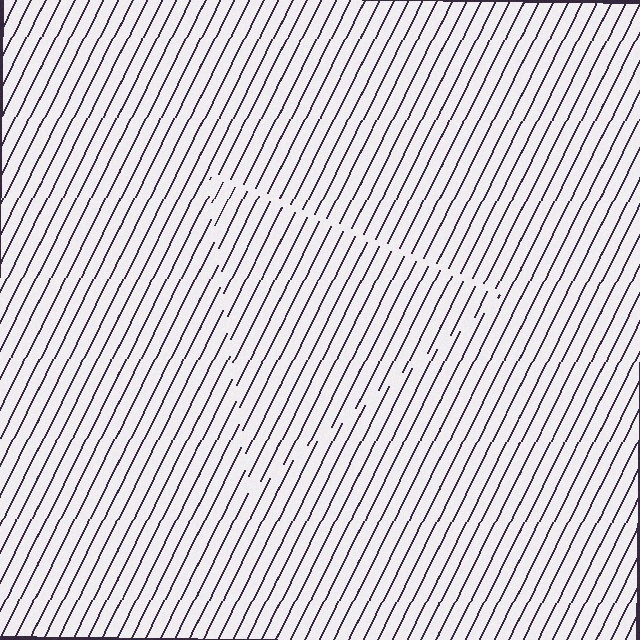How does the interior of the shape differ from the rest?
The interior of the shape contains the same grating, shifted by half a period — the contour is defined by the phase discontinuity where line-ends from the inner and outer gratings abut.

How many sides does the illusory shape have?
3 sides — the line-ends trace a triangle.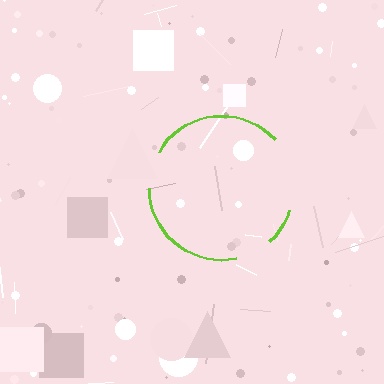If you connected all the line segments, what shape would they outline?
They would outline a circle.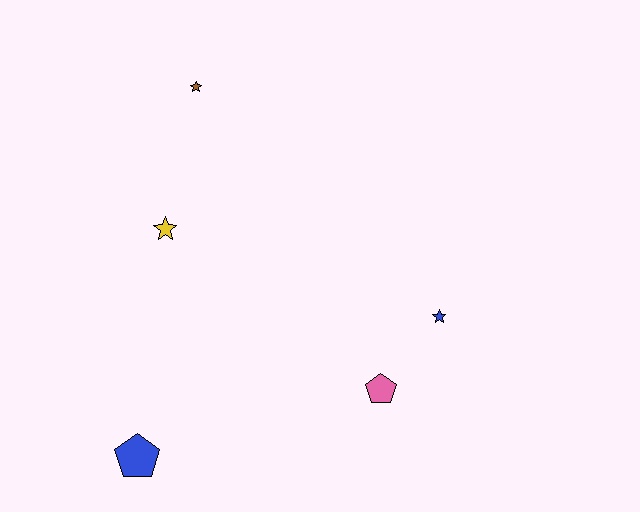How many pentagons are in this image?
There are 2 pentagons.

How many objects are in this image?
There are 5 objects.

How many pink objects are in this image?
There is 1 pink object.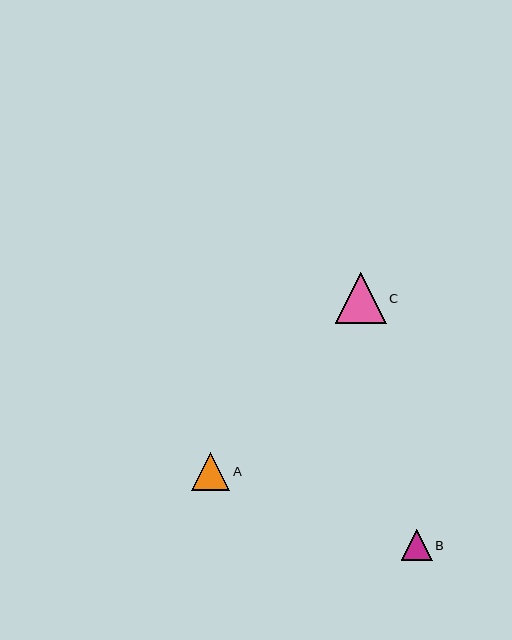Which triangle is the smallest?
Triangle B is the smallest with a size of approximately 31 pixels.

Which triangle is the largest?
Triangle C is the largest with a size of approximately 51 pixels.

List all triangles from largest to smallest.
From largest to smallest: C, A, B.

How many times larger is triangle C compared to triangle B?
Triangle C is approximately 1.7 times the size of triangle B.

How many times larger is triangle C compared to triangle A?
Triangle C is approximately 1.3 times the size of triangle A.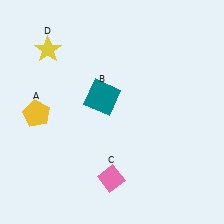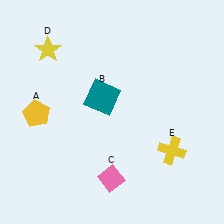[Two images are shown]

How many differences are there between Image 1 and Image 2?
There is 1 difference between the two images.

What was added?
A yellow cross (E) was added in Image 2.